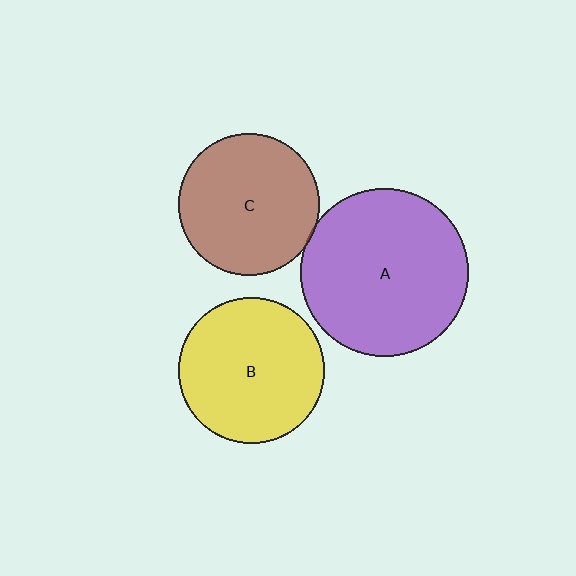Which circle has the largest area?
Circle A (purple).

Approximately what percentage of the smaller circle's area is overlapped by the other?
Approximately 5%.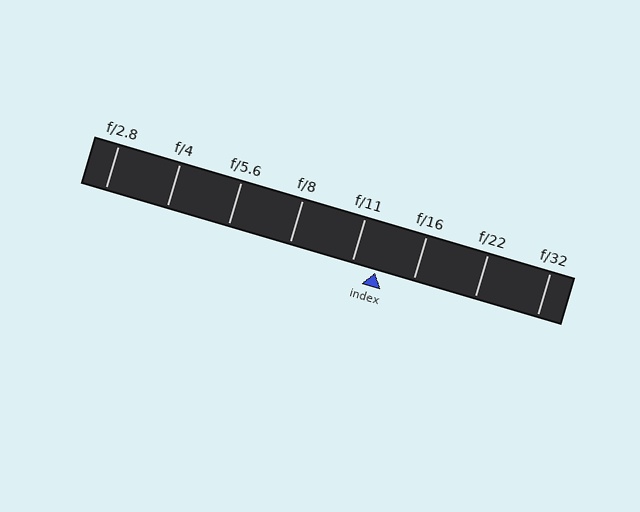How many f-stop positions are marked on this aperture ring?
There are 8 f-stop positions marked.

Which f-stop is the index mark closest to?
The index mark is closest to f/11.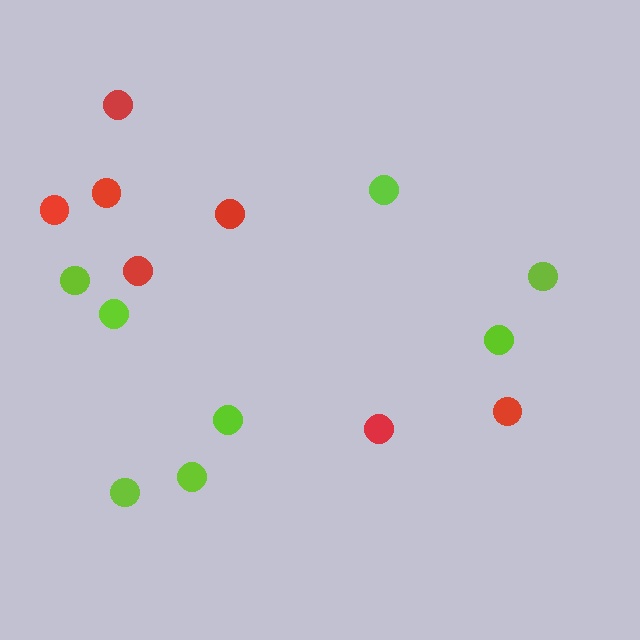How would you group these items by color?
There are 2 groups: one group of red circles (7) and one group of lime circles (8).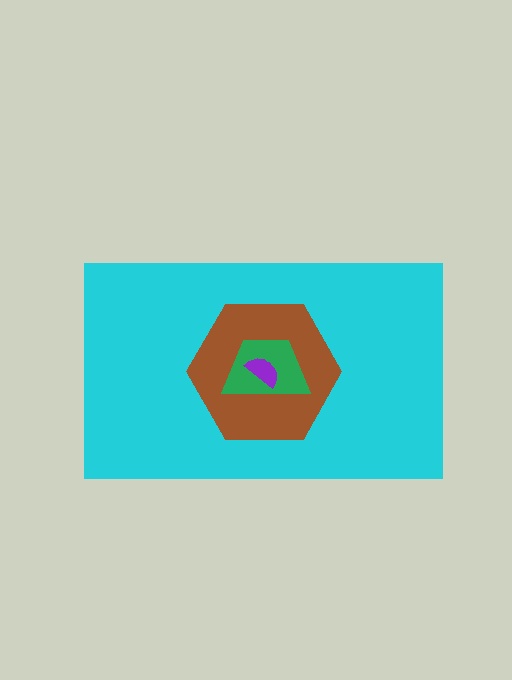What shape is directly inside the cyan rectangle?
The brown hexagon.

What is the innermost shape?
The purple semicircle.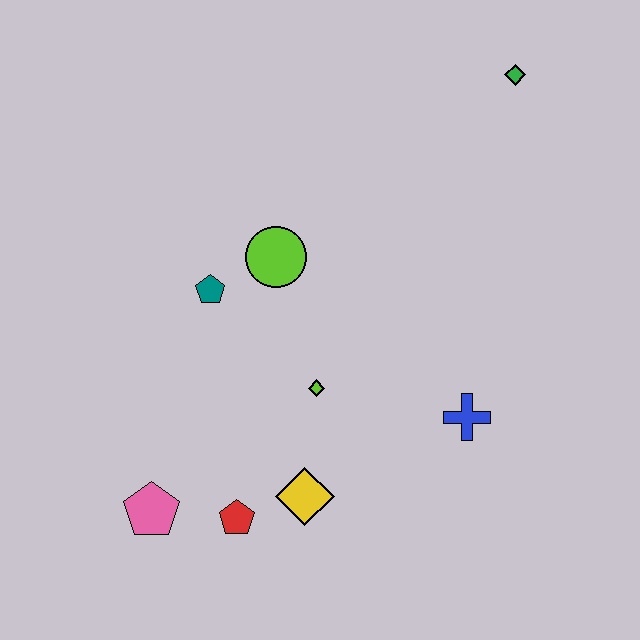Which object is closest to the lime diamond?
The yellow diamond is closest to the lime diamond.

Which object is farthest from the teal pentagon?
The green diamond is farthest from the teal pentagon.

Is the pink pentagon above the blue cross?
No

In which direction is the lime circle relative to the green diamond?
The lime circle is to the left of the green diamond.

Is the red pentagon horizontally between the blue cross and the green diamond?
No